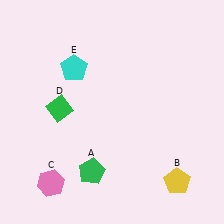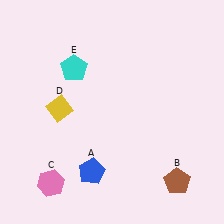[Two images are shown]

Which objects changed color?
A changed from green to blue. B changed from yellow to brown. D changed from green to yellow.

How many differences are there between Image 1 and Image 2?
There are 3 differences between the two images.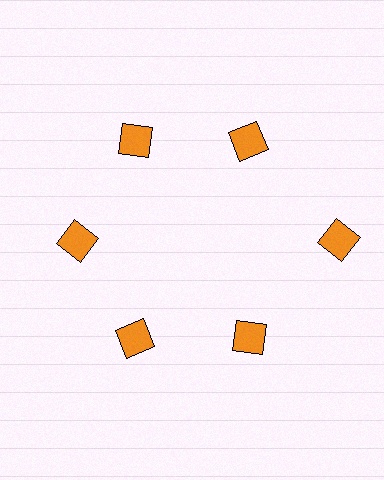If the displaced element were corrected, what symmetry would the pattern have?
It would have 6-fold rotational symmetry — the pattern would map onto itself every 60 degrees.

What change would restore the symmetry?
The symmetry would be restored by moving it inward, back onto the ring so that all 6 squares sit at equal angles and equal distance from the center.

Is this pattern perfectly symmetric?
No. The 6 orange squares are arranged in a ring, but one element near the 3 o'clock position is pushed outward from the center, breaking the 6-fold rotational symmetry.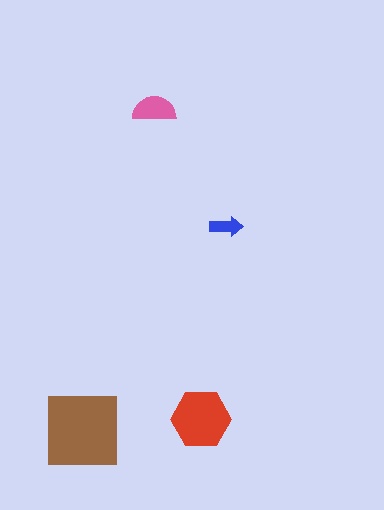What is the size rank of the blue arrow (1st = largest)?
4th.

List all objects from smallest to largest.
The blue arrow, the pink semicircle, the red hexagon, the brown square.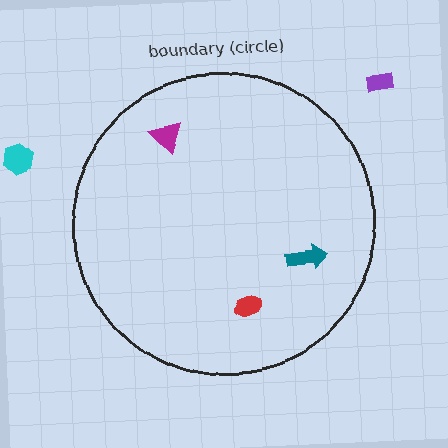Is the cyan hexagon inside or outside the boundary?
Outside.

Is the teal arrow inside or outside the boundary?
Inside.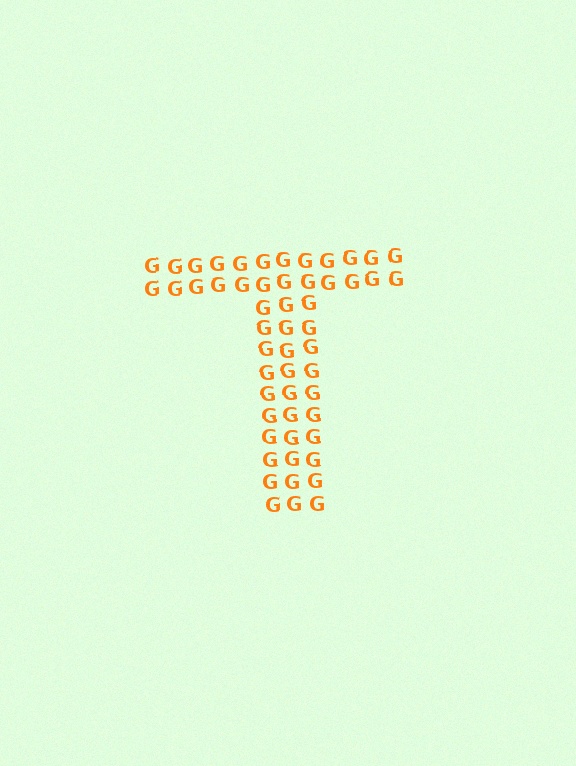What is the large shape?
The large shape is the letter T.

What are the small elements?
The small elements are letter G's.